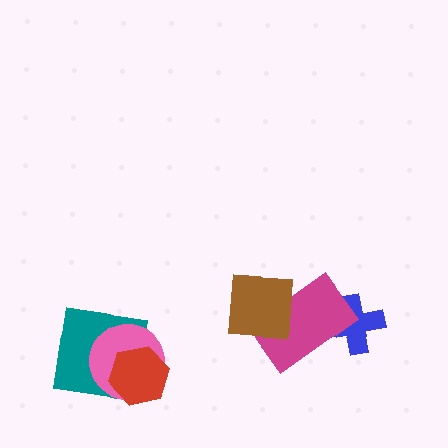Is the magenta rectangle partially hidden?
Yes, it is partially covered by another shape.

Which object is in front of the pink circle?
The red hexagon is in front of the pink circle.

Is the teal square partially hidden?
Yes, it is partially covered by another shape.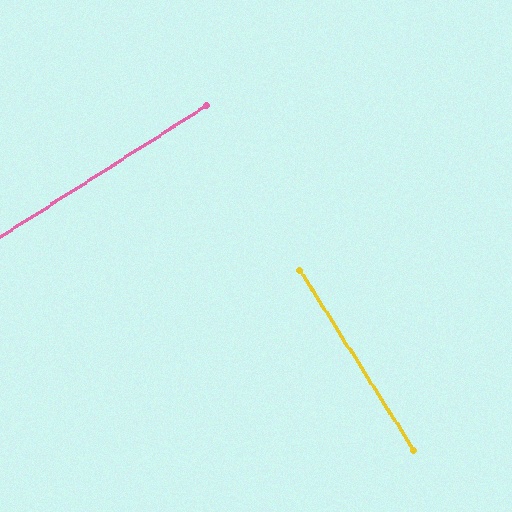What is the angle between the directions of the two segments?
Approximately 90 degrees.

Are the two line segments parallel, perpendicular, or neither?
Perpendicular — they meet at approximately 90°.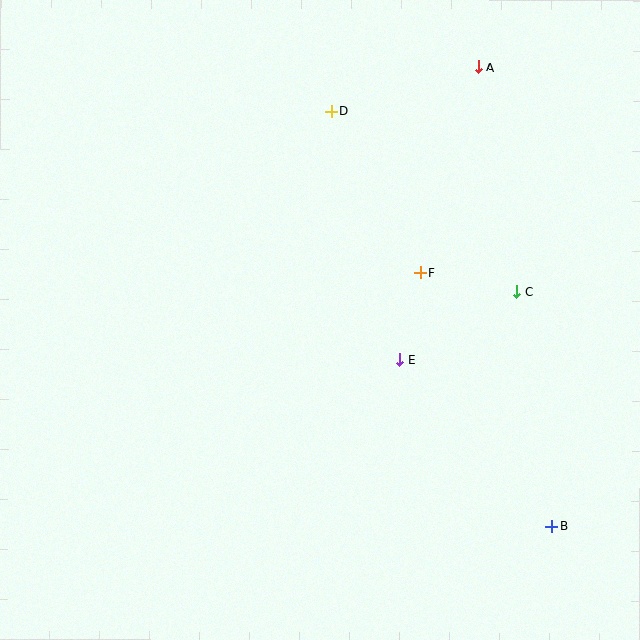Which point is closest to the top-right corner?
Point A is closest to the top-right corner.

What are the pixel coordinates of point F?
Point F is at (420, 273).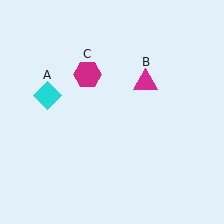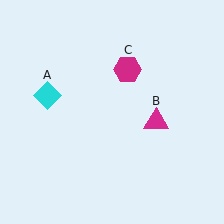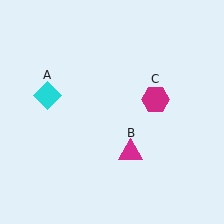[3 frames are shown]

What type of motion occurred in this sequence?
The magenta triangle (object B), magenta hexagon (object C) rotated clockwise around the center of the scene.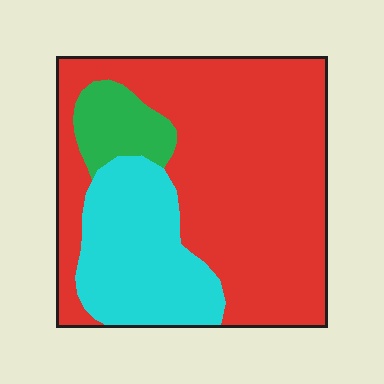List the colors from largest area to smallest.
From largest to smallest: red, cyan, green.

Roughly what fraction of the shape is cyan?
Cyan covers 25% of the shape.